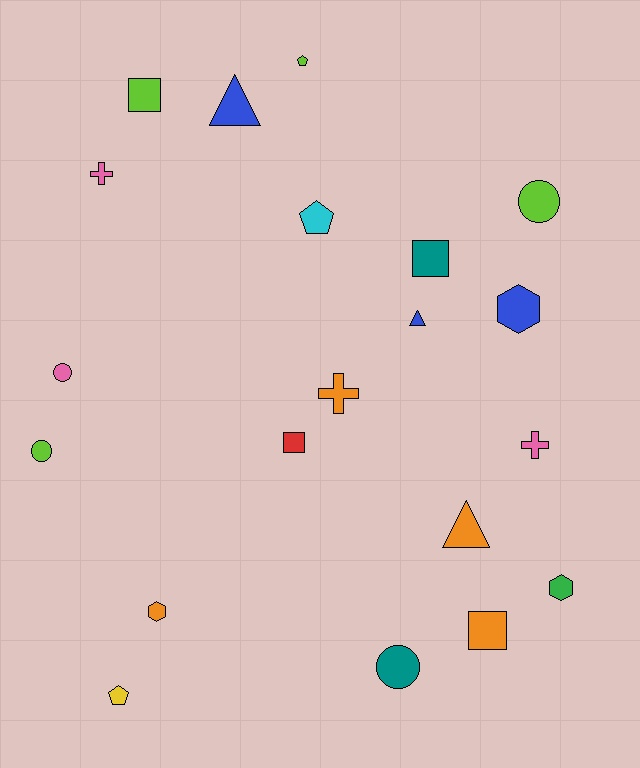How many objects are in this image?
There are 20 objects.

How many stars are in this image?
There are no stars.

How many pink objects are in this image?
There are 3 pink objects.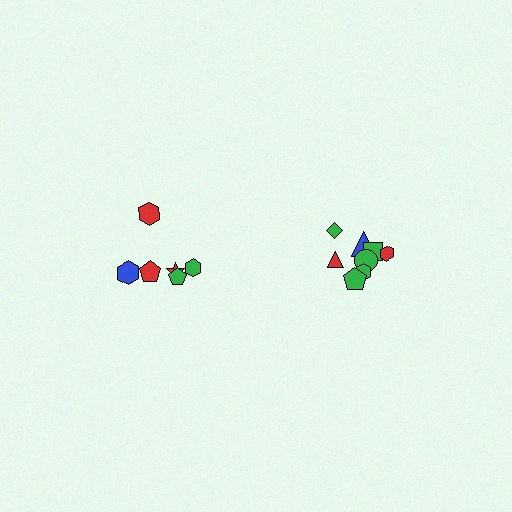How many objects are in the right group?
There are 8 objects.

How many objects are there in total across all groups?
There are 14 objects.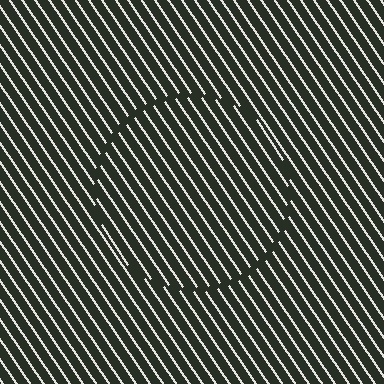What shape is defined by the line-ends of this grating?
An illusory circle. The interior of the shape contains the same grating, shifted by half a period — the contour is defined by the phase discontinuity where line-ends from the inner and outer gratings abut.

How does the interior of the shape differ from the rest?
The interior of the shape contains the same grating, shifted by half a period — the contour is defined by the phase discontinuity where line-ends from the inner and outer gratings abut.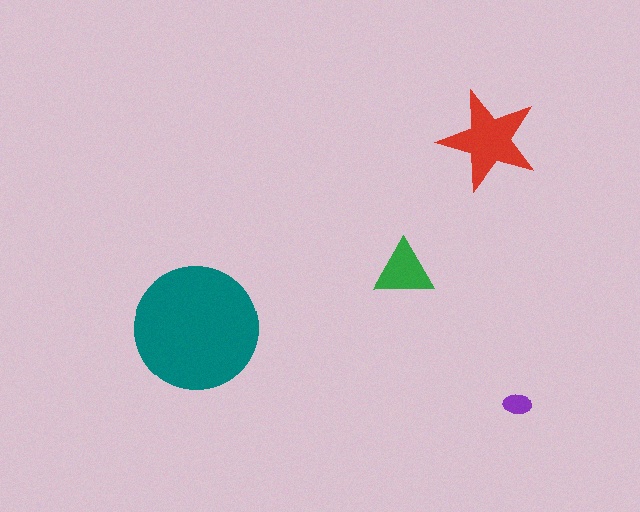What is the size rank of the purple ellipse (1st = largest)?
4th.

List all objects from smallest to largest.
The purple ellipse, the green triangle, the red star, the teal circle.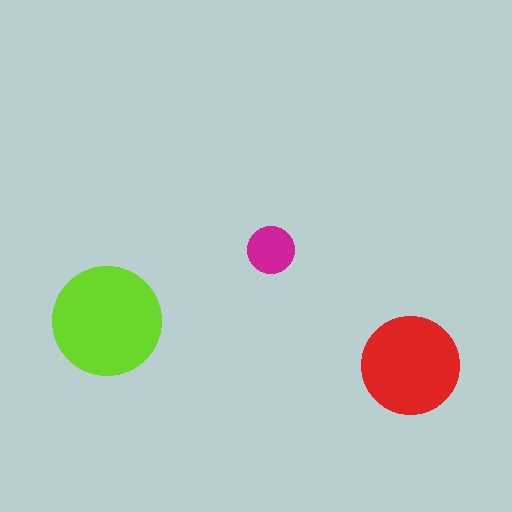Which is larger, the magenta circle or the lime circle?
The lime one.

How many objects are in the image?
There are 3 objects in the image.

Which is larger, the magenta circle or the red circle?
The red one.